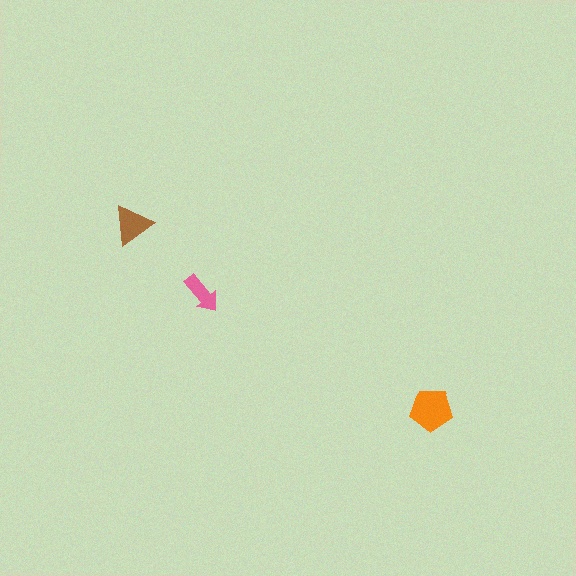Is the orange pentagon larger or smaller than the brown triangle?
Larger.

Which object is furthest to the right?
The orange pentagon is rightmost.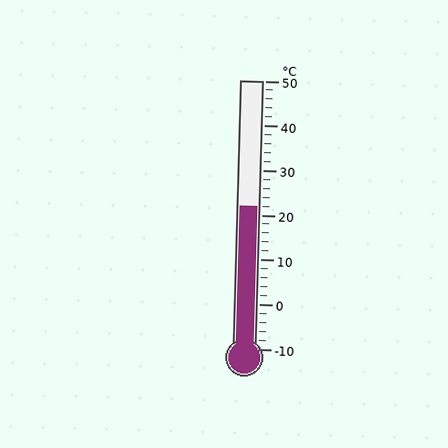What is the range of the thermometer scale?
The thermometer scale ranges from -10°C to 50°C.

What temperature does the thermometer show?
The thermometer shows approximately 22°C.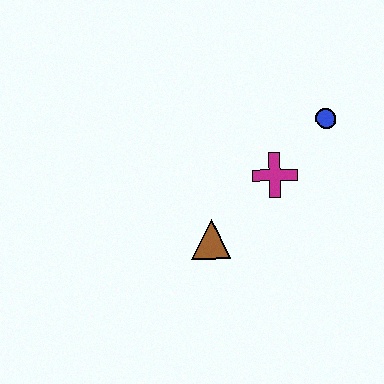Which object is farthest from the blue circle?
The brown triangle is farthest from the blue circle.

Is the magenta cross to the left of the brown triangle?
No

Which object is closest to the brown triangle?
The magenta cross is closest to the brown triangle.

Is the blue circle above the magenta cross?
Yes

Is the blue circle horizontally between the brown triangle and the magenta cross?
No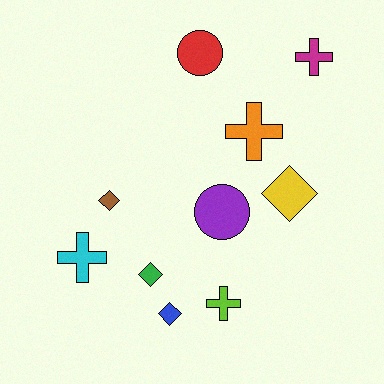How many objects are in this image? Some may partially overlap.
There are 10 objects.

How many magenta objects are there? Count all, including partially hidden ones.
There is 1 magenta object.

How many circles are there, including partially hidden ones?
There are 2 circles.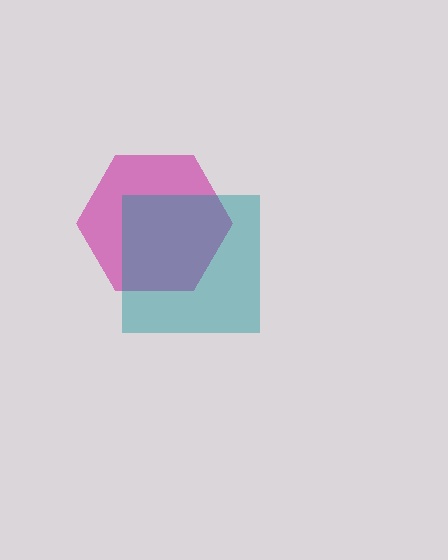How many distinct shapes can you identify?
There are 2 distinct shapes: a magenta hexagon, a teal square.